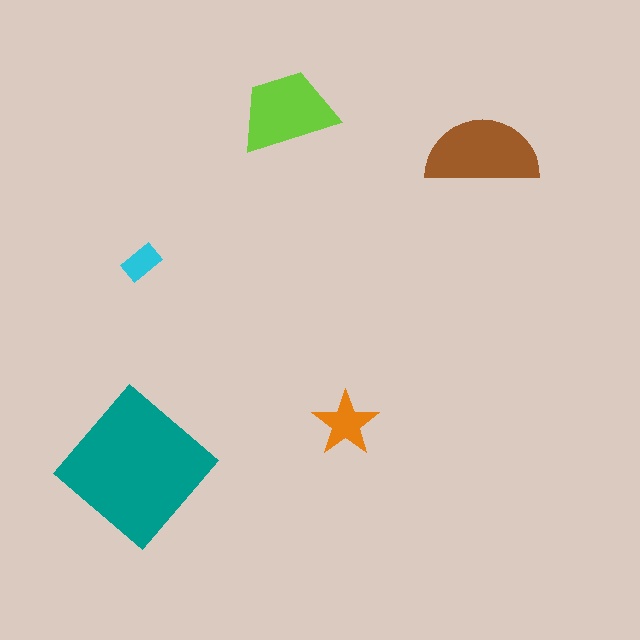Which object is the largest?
The teal diamond.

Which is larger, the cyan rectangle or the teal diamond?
The teal diamond.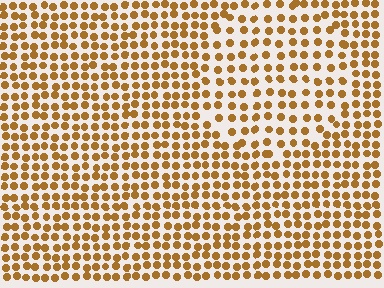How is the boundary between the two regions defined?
The boundary is defined by a change in element density (approximately 1.5x ratio). All elements are the same color, size, and shape.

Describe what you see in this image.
The image contains small brown elements arranged at two different densities. A circle-shaped region is visible where the elements are less densely packed than the surrounding area.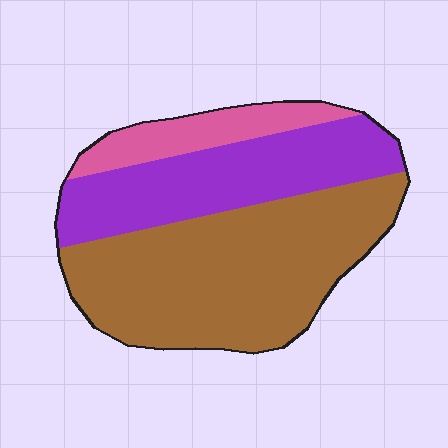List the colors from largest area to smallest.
From largest to smallest: brown, purple, pink.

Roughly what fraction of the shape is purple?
Purple takes up between a sixth and a third of the shape.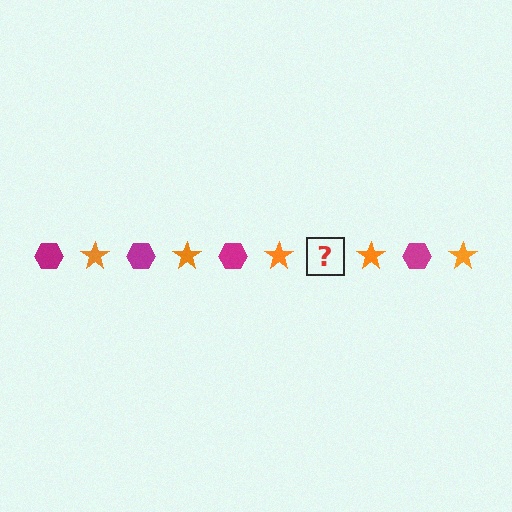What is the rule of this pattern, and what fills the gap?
The rule is that the pattern alternates between magenta hexagon and orange star. The gap should be filled with a magenta hexagon.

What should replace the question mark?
The question mark should be replaced with a magenta hexagon.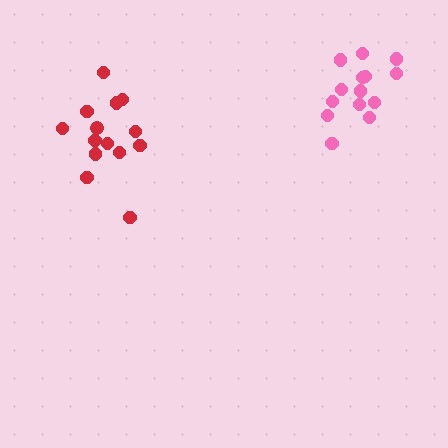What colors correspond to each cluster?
The clusters are colored: red, pink.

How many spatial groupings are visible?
There are 2 spatial groupings.